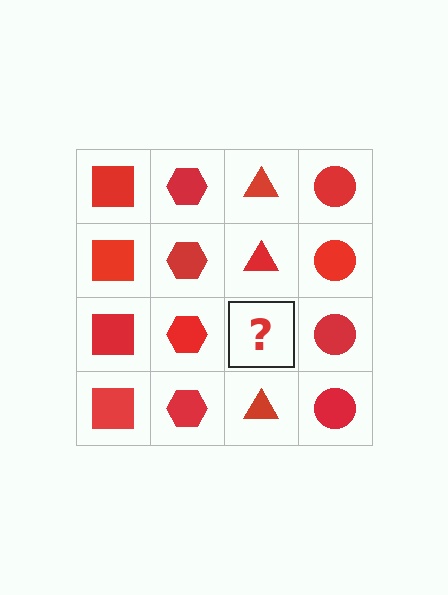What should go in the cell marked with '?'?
The missing cell should contain a red triangle.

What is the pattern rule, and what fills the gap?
The rule is that each column has a consistent shape. The gap should be filled with a red triangle.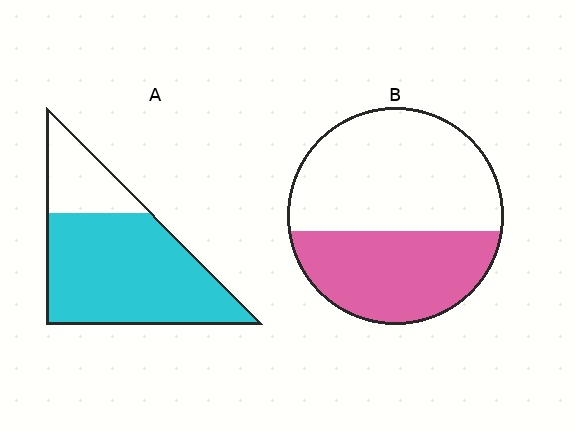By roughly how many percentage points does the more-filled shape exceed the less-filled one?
By roughly 35 percentage points (A over B).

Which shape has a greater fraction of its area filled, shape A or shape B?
Shape A.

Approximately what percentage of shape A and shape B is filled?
A is approximately 75% and B is approximately 40%.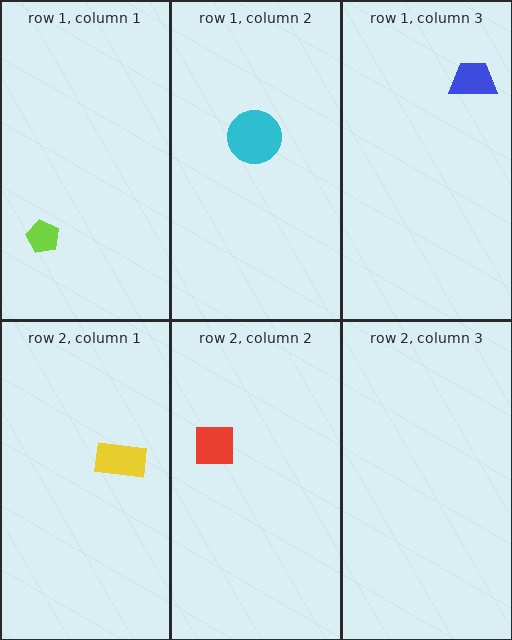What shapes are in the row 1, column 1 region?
The lime pentagon.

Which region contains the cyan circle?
The row 1, column 2 region.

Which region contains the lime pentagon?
The row 1, column 1 region.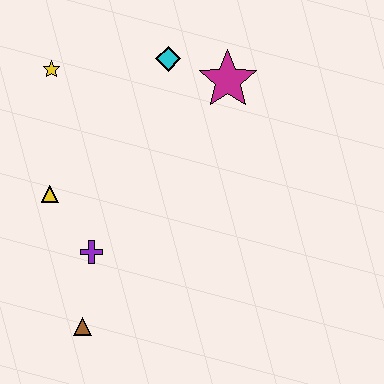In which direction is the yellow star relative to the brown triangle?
The yellow star is above the brown triangle.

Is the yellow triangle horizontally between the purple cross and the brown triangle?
No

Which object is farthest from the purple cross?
The magenta star is farthest from the purple cross.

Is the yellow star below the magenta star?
No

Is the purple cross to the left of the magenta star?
Yes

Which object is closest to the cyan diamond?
The magenta star is closest to the cyan diamond.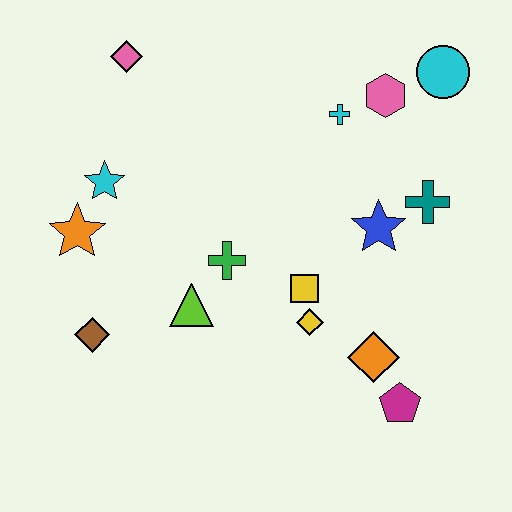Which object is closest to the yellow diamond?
The yellow square is closest to the yellow diamond.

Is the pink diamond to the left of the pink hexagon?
Yes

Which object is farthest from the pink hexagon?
The brown diamond is farthest from the pink hexagon.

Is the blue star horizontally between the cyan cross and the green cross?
No